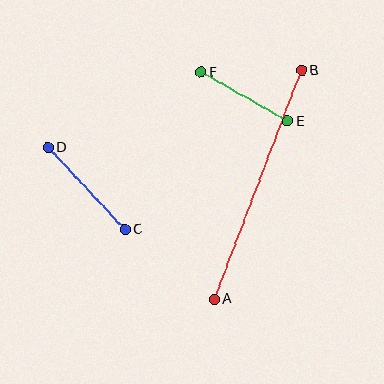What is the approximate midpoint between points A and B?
The midpoint is at approximately (258, 185) pixels.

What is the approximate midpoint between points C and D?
The midpoint is at approximately (86, 188) pixels.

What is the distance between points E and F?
The distance is approximately 99 pixels.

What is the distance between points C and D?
The distance is approximately 112 pixels.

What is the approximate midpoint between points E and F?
The midpoint is at approximately (244, 97) pixels.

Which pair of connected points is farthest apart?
Points A and B are farthest apart.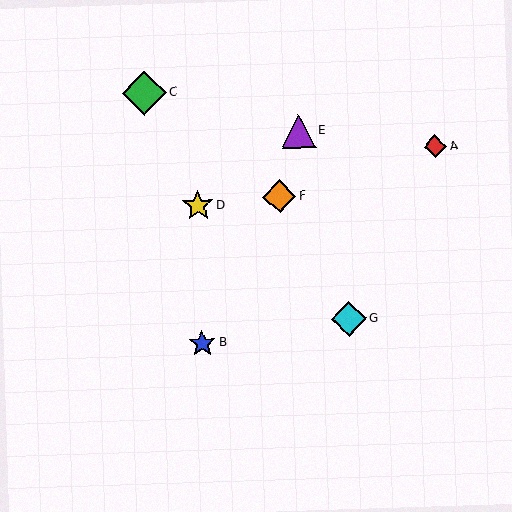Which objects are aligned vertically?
Objects B, D are aligned vertically.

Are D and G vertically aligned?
No, D is at x≈198 and G is at x≈349.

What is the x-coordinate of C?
Object C is at x≈144.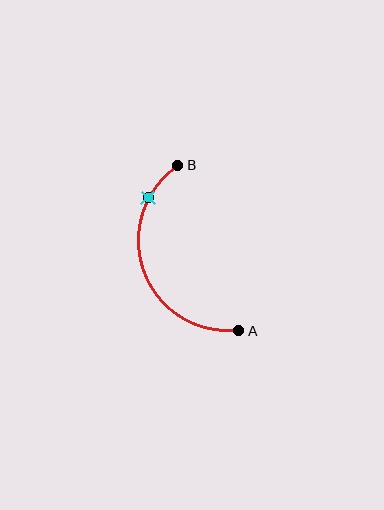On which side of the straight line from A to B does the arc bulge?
The arc bulges to the left of the straight line connecting A and B.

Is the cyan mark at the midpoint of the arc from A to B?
No. The cyan mark lies on the arc but is closer to endpoint B. The arc midpoint would be at the point on the curve equidistant along the arc from both A and B.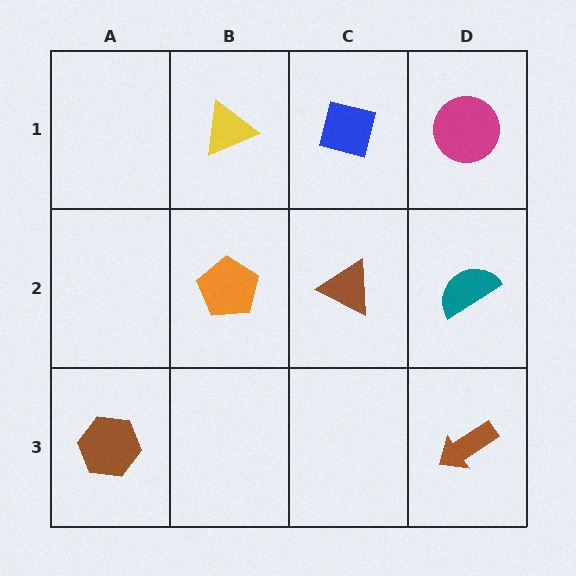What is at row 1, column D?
A magenta circle.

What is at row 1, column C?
A blue square.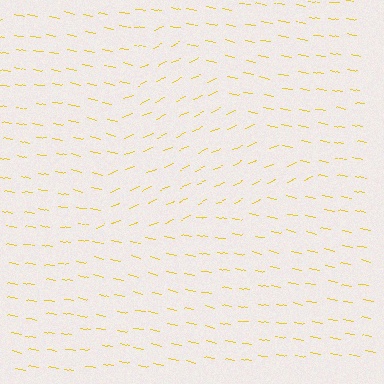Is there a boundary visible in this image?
Yes, there is a texture boundary formed by a change in line orientation.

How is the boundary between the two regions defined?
The boundary is defined purely by a change in line orientation (approximately 34 degrees difference). All lines are the same color and thickness.